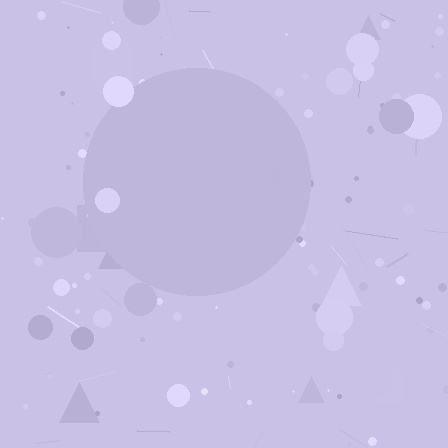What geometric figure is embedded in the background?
A circle is embedded in the background.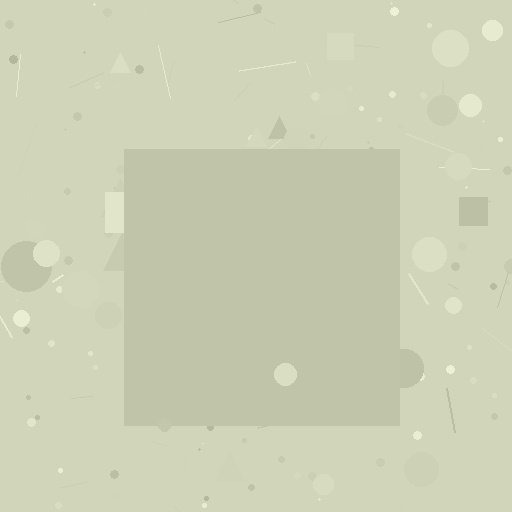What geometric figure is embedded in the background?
A square is embedded in the background.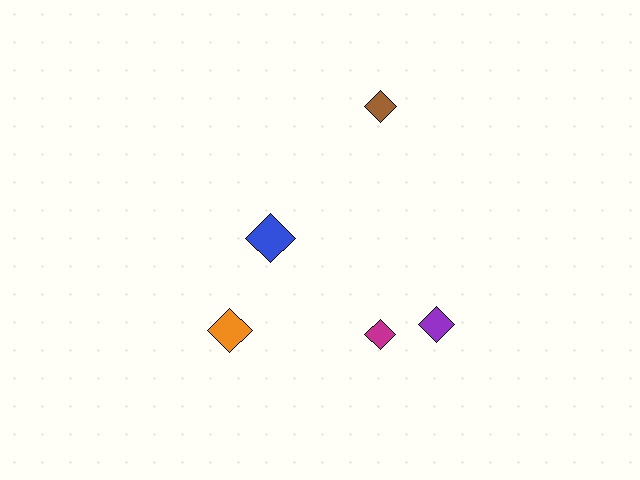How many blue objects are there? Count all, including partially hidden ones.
There is 1 blue object.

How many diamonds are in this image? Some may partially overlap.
There are 5 diamonds.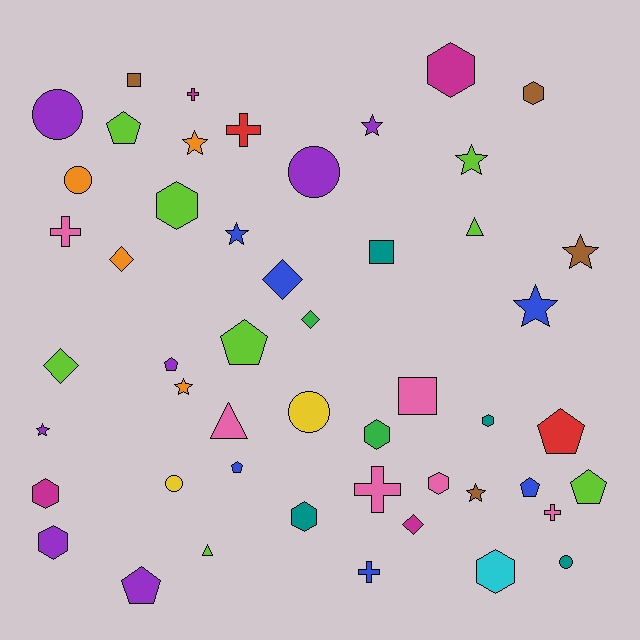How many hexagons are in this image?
There are 10 hexagons.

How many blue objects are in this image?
There are 6 blue objects.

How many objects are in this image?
There are 50 objects.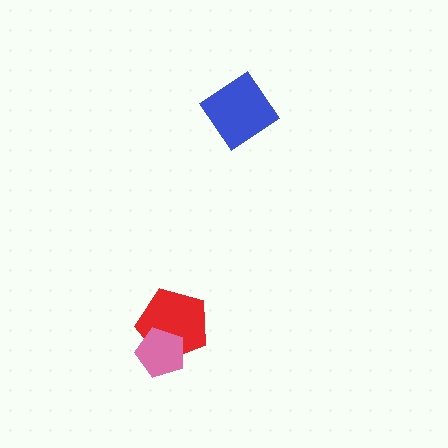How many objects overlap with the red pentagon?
1 object overlaps with the red pentagon.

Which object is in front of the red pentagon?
The pink pentagon is in front of the red pentagon.